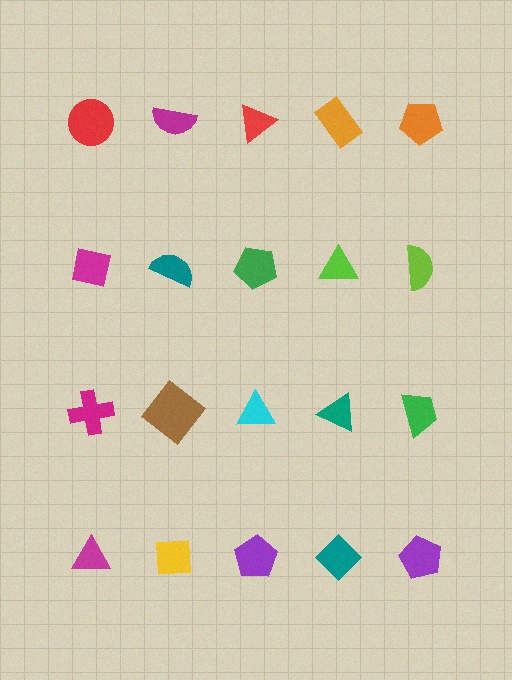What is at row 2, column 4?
A lime triangle.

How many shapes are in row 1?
5 shapes.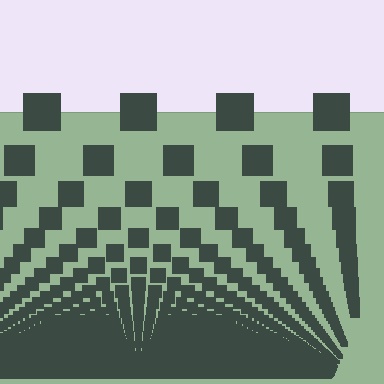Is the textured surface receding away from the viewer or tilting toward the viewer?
The surface appears to tilt toward the viewer. Texture elements get larger and sparser toward the top.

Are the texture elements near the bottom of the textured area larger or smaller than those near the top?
Smaller. The gradient is inverted — elements near the bottom are smaller and denser.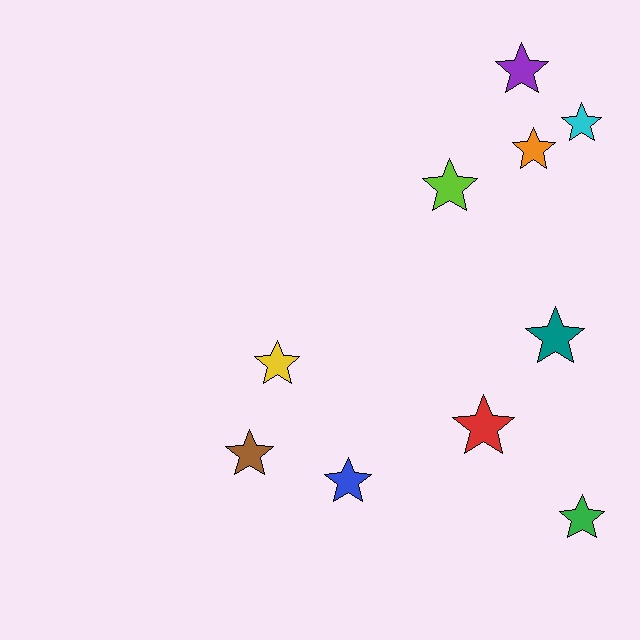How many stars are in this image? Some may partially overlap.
There are 10 stars.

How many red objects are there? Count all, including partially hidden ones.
There is 1 red object.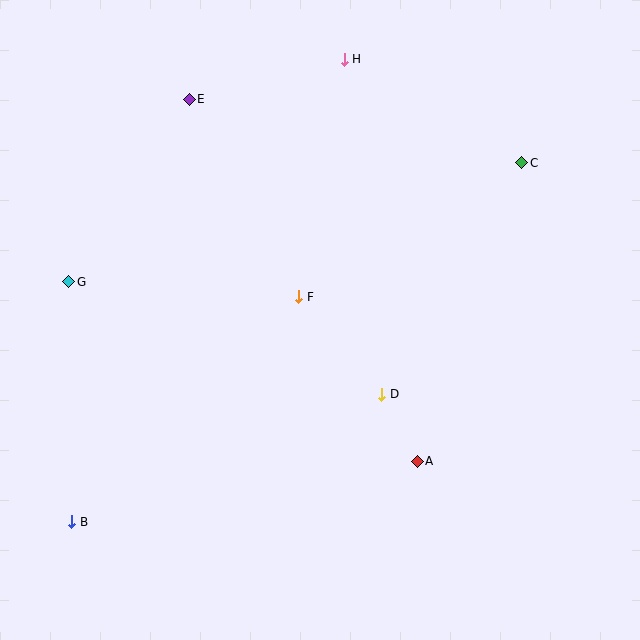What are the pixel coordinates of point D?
Point D is at (382, 394).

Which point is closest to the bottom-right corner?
Point A is closest to the bottom-right corner.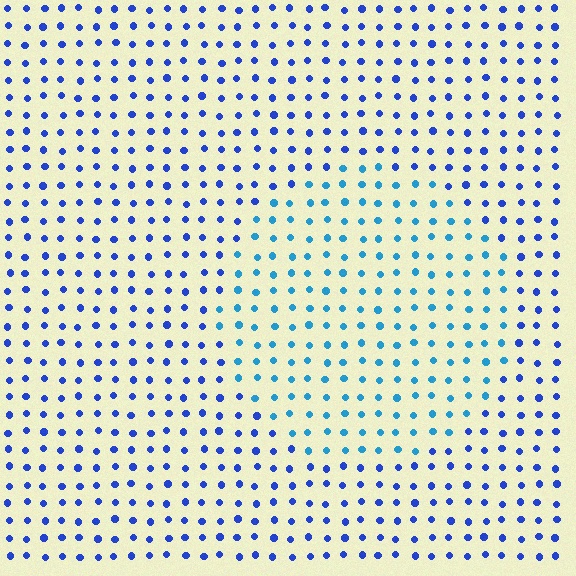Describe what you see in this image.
The image is filled with small blue elements in a uniform arrangement. A circle-shaped region is visible where the elements are tinted to a slightly different hue, forming a subtle color boundary.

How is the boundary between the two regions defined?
The boundary is defined purely by a slight shift in hue (about 31 degrees). Spacing, size, and orientation are identical on both sides.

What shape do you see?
I see a circle.